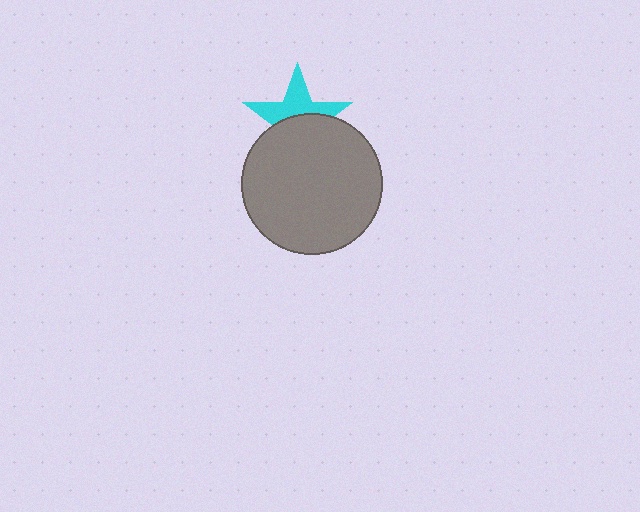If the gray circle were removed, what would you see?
You would see the complete cyan star.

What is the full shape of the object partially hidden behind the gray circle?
The partially hidden object is a cyan star.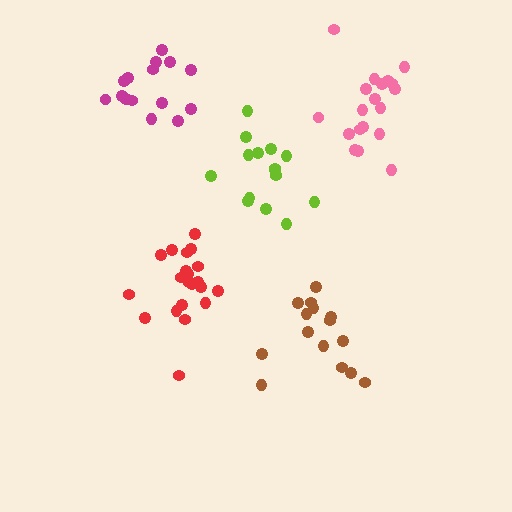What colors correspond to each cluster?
The clusters are colored: pink, lime, magenta, brown, red.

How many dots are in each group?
Group 1: 20 dots, Group 2: 15 dots, Group 3: 15 dots, Group 4: 15 dots, Group 5: 21 dots (86 total).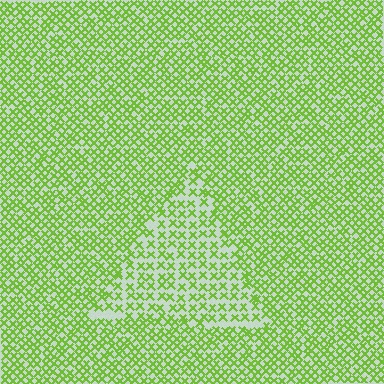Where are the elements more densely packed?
The elements are more densely packed outside the triangle boundary.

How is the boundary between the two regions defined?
The boundary is defined by a change in element density (approximately 1.6x ratio). All elements are the same color, size, and shape.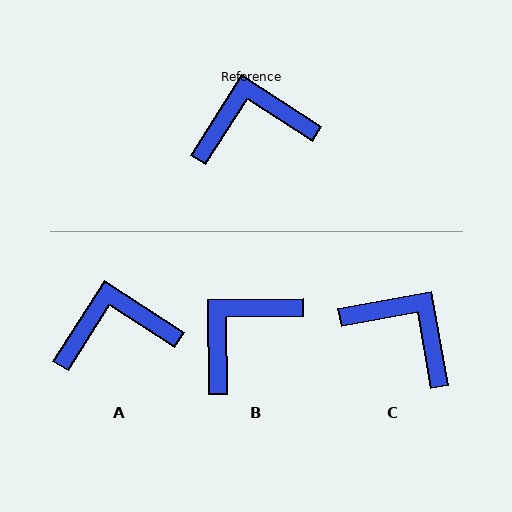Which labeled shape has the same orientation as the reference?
A.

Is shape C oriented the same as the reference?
No, it is off by about 47 degrees.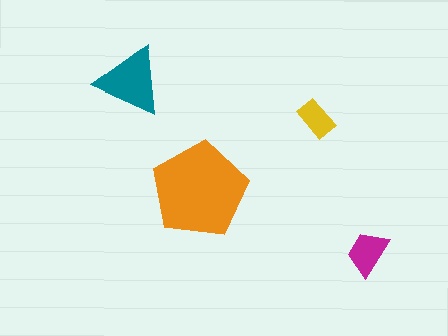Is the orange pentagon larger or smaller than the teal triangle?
Larger.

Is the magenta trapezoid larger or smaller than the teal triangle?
Smaller.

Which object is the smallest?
The yellow rectangle.